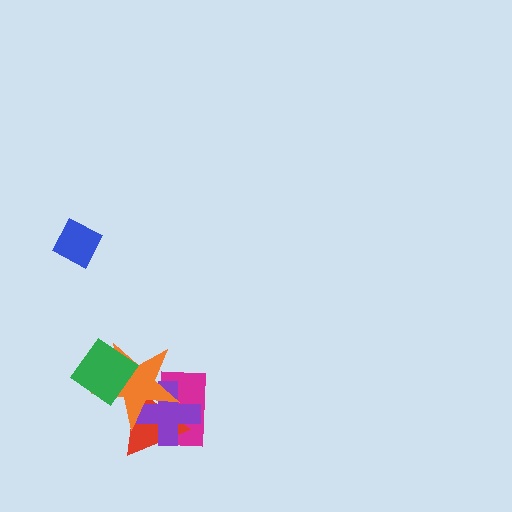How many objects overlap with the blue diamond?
0 objects overlap with the blue diamond.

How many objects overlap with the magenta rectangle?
3 objects overlap with the magenta rectangle.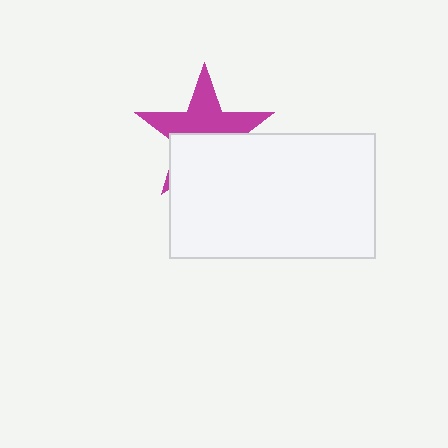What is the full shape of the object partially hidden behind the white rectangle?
The partially hidden object is a magenta star.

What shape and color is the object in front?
The object in front is a white rectangle.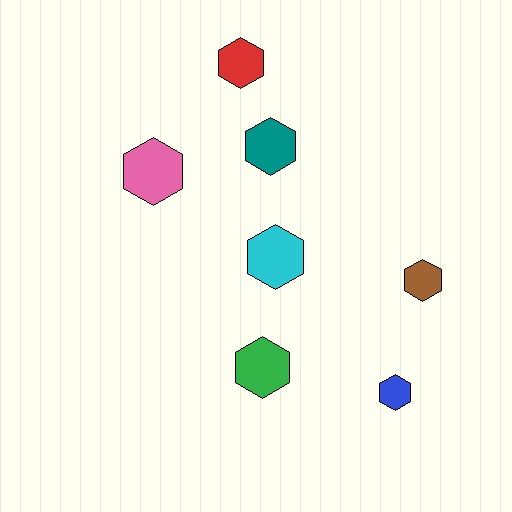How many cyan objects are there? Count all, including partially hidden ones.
There is 1 cyan object.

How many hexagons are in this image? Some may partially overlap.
There are 7 hexagons.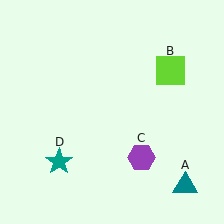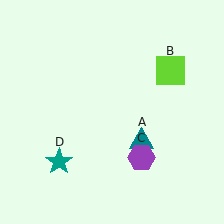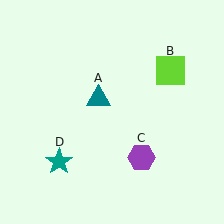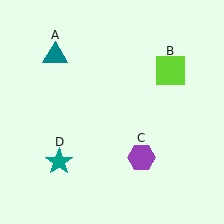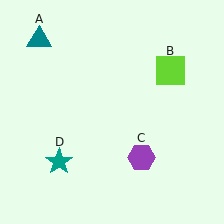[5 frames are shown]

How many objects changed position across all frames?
1 object changed position: teal triangle (object A).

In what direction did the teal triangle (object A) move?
The teal triangle (object A) moved up and to the left.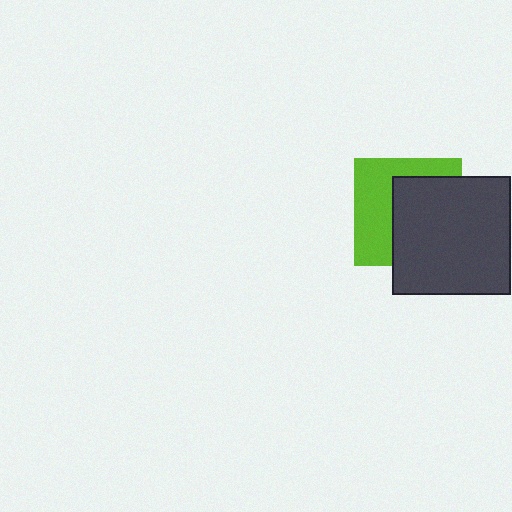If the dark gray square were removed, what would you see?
You would see the complete lime square.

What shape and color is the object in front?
The object in front is a dark gray square.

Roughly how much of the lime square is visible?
About half of it is visible (roughly 46%).